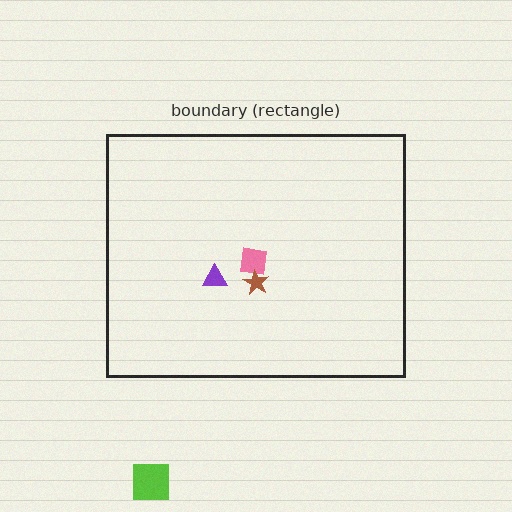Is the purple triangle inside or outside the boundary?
Inside.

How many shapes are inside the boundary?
3 inside, 1 outside.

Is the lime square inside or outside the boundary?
Outside.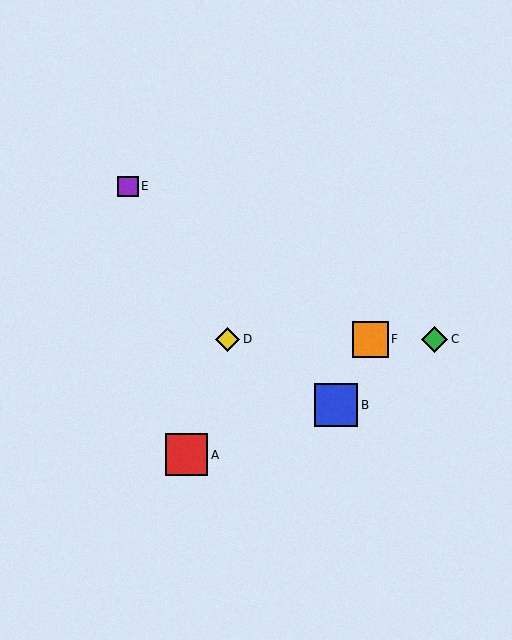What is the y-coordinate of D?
Object D is at y≈339.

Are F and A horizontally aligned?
No, F is at y≈339 and A is at y≈455.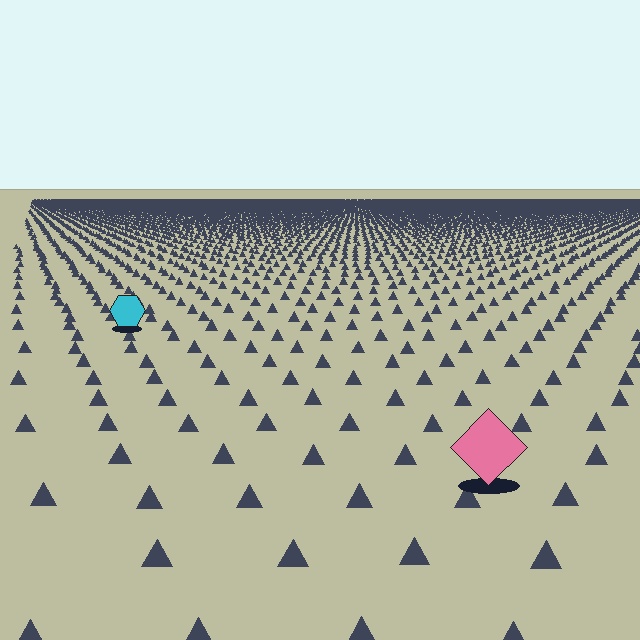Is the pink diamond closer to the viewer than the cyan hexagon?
Yes. The pink diamond is closer — you can tell from the texture gradient: the ground texture is coarser near it.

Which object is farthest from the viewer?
The cyan hexagon is farthest from the viewer. It appears smaller and the ground texture around it is denser.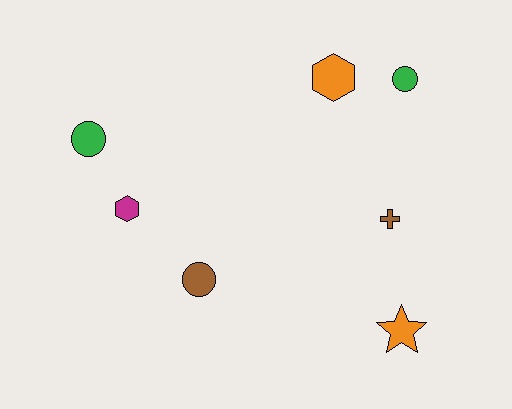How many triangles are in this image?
There are no triangles.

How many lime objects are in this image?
There are no lime objects.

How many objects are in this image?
There are 7 objects.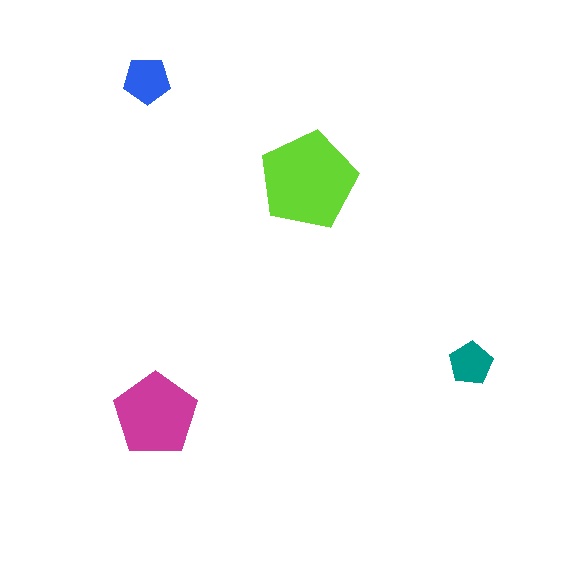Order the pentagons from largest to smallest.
the lime one, the magenta one, the blue one, the teal one.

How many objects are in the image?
There are 4 objects in the image.